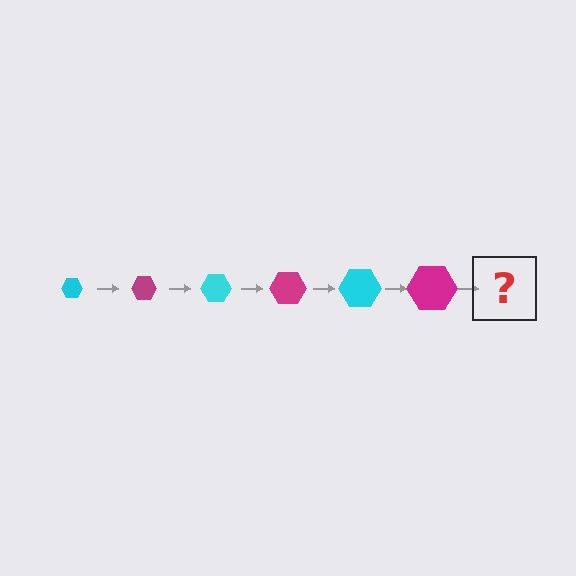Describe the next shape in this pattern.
It should be a cyan hexagon, larger than the previous one.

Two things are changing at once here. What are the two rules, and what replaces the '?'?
The two rules are that the hexagon grows larger each step and the color cycles through cyan and magenta. The '?' should be a cyan hexagon, larger than the previous one.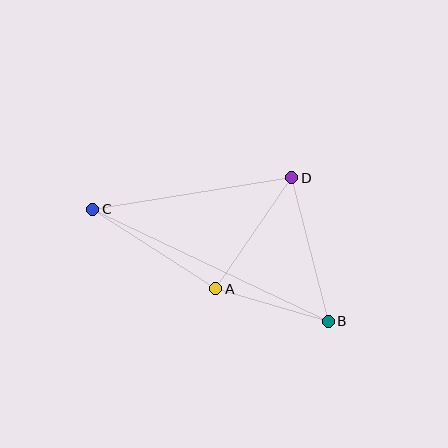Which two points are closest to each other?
Points A and B are closest to each other.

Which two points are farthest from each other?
Points B and C are farthest from each other.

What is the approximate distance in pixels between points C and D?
The distance between C and D is approximately 202 pixels.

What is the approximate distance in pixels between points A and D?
The distance between A and D is approximately 134 pixels.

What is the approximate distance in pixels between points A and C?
The distance between A and C is approximately 147 pixels.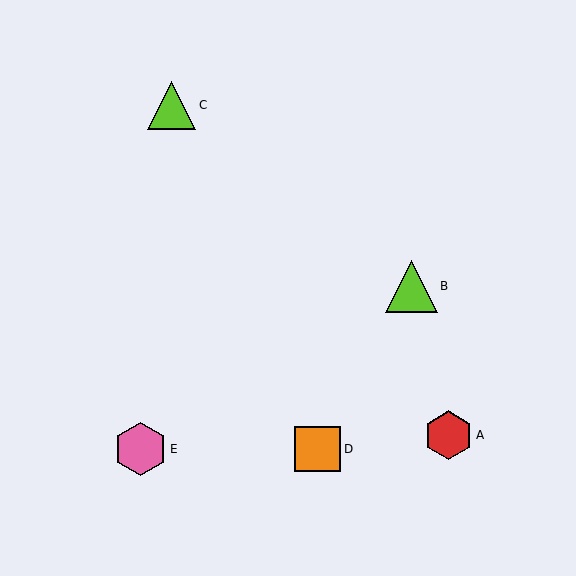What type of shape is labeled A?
Shape A is a red hexagon.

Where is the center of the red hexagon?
The center of the red hexagon is at (449, 435).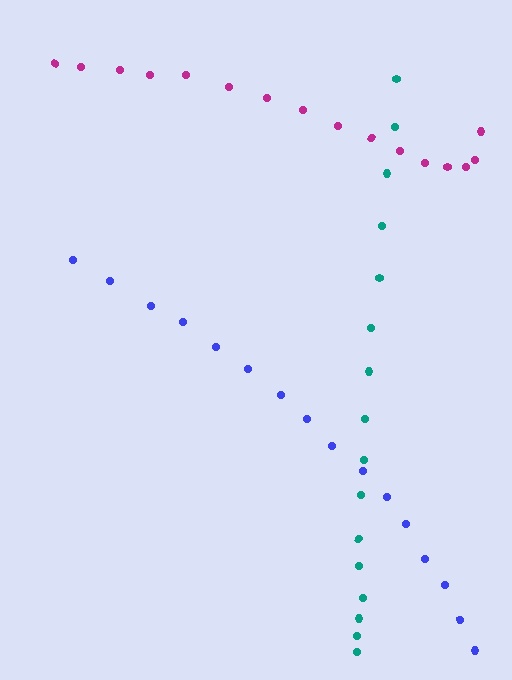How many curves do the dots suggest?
There are 3 distinct paths.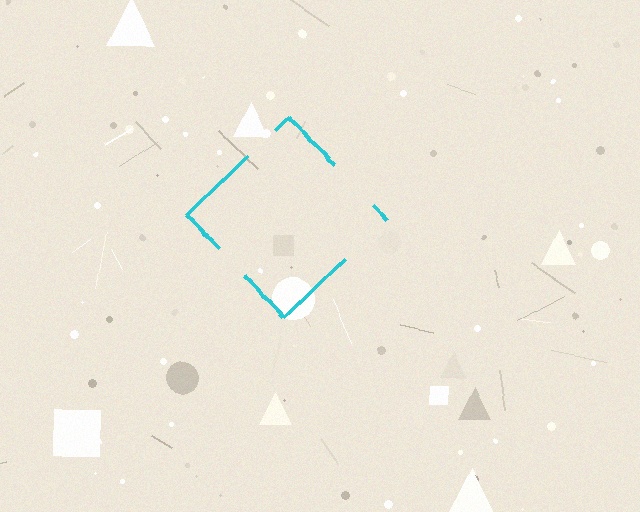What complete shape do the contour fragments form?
The contour fragments form a diamond.